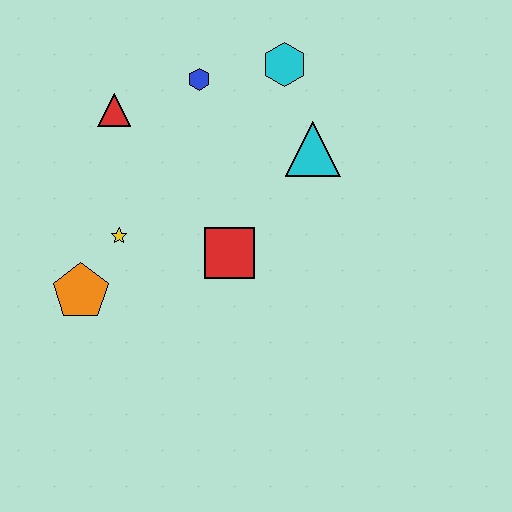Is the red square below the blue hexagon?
Yes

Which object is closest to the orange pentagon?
The yellow star is closest to the orange pentagon.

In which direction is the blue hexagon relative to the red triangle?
The blue hexagon is to the right of the red triangle.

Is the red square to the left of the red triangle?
No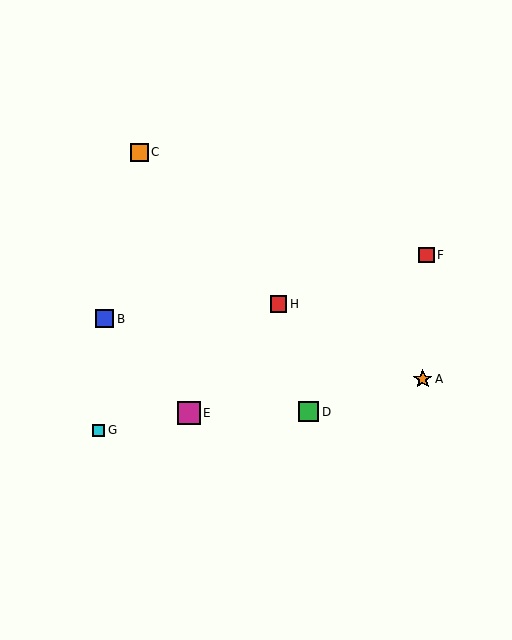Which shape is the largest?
The magenta square (labeled E) is the largest.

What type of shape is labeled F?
Shape F is a red square.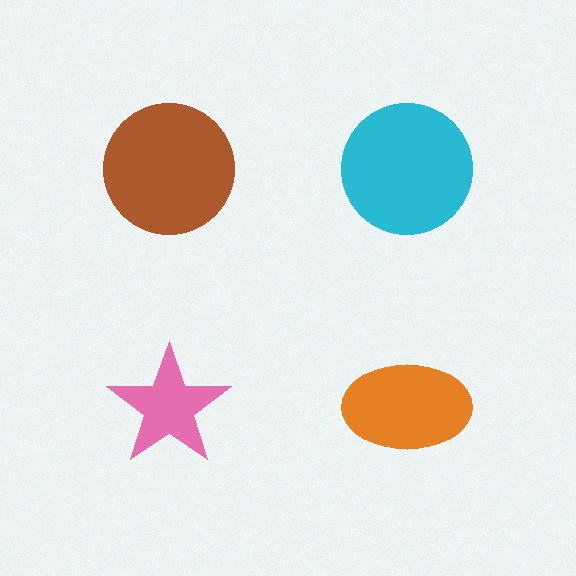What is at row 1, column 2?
A cyan circle.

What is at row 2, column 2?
An orange ellipse.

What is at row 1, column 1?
A brown circle.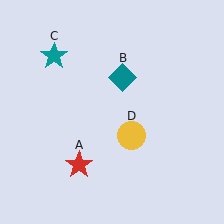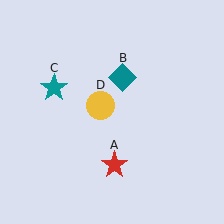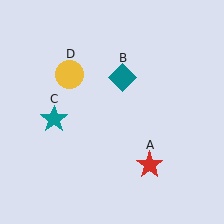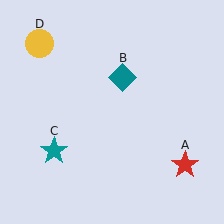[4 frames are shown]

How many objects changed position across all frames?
3 objects changed position: red star (object A), teal star (object C), yellow circle (object D).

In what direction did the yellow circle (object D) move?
The yellow circle (object D) moved up and to the left.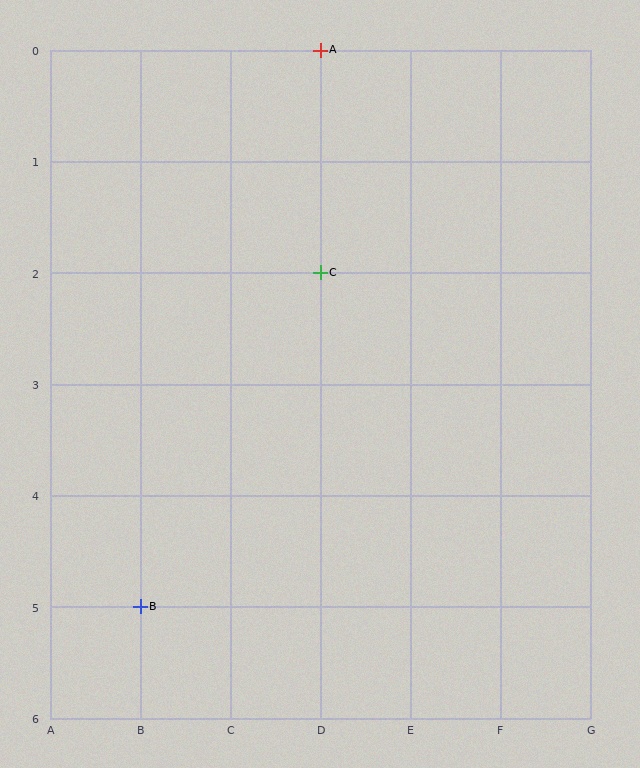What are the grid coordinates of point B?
Point B is at grid coordinates (B, 5).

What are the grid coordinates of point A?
Point A is at grid coordinates (D, 0).